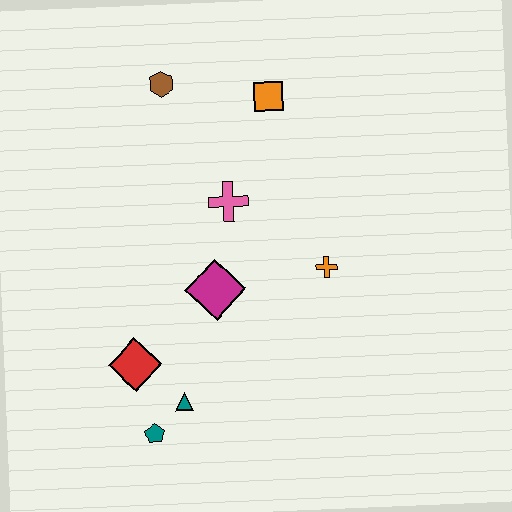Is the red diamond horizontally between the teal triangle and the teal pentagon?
No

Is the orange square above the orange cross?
Yes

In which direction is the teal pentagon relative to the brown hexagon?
The teal pentagon is below the brown hexagon.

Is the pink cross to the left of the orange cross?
Yes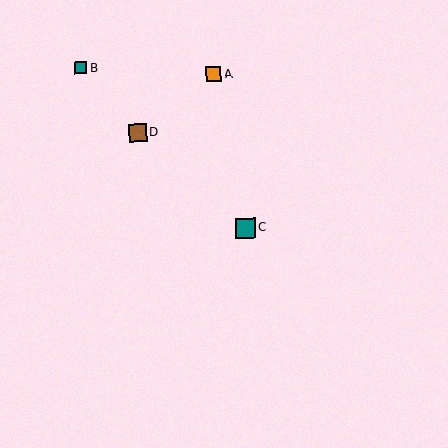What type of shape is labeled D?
Shape D is a brown square.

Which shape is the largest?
The teal square (labeled C) is the largest.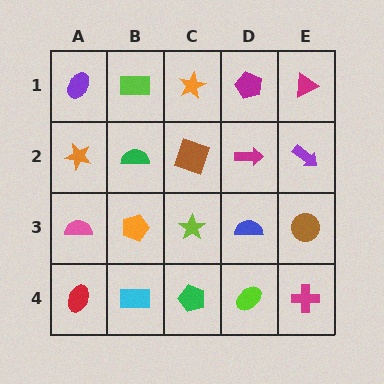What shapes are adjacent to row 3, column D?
A magenta arrow (row 2, column D), a lime ellipse (row 4, column D), a lime star (row 3, column C), a brown circle (row 3, column E).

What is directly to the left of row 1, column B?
A purple ellipse.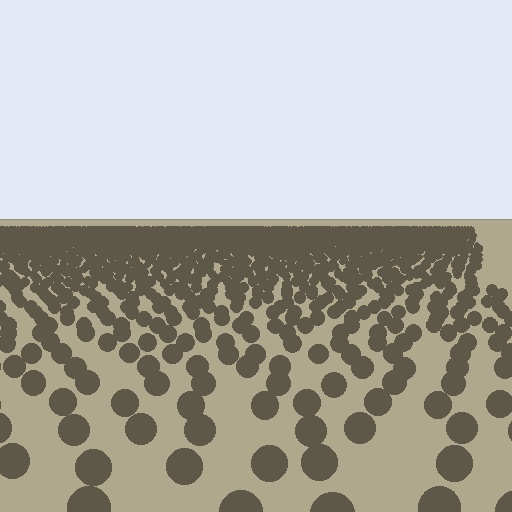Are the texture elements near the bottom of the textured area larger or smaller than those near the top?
Larger. Near the bottom, elements are closer to the viewer and appear at a bigger on-screen size.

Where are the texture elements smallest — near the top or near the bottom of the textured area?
Near the top.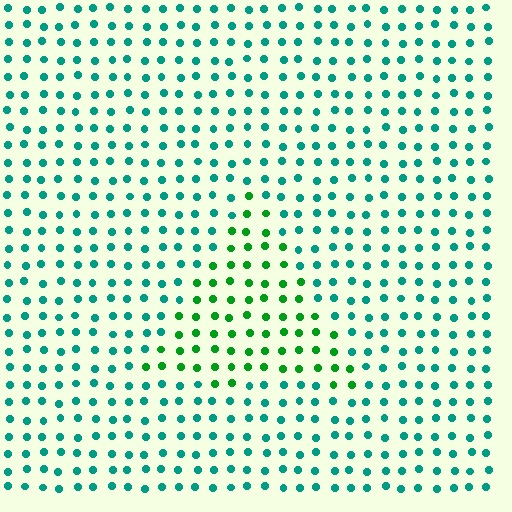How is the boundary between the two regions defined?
The boundary is defined purely by a slight shift in hue (about 41 degrees). Spacing, size, and orientation are identical on both sides.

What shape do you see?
I see a triangle.